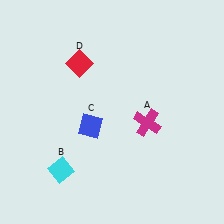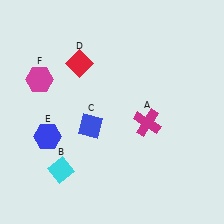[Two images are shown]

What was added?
A blue hexagon (E), a magenta hexagon (F) were added in Image 2.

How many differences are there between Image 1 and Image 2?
There are 2 differences between the two images.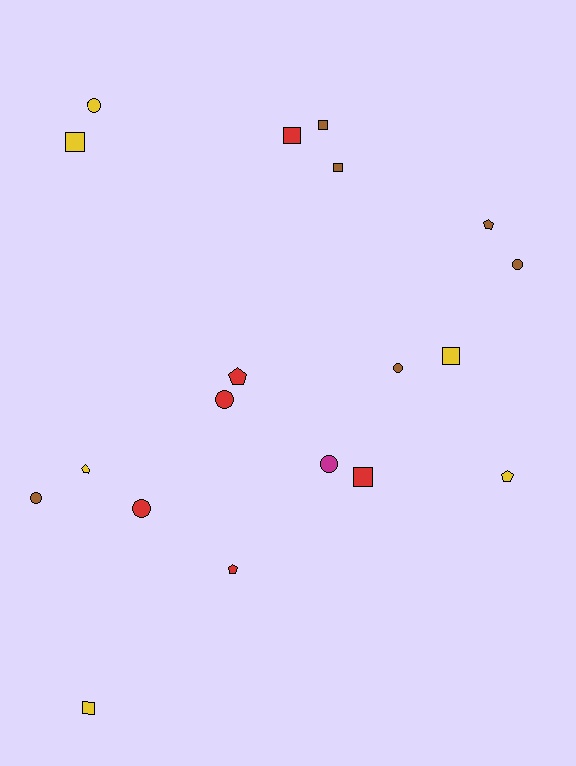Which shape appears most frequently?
Square, with 7 objects.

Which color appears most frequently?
Brown, with 6 objects.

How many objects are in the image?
There are 19 objects.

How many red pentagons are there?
There are 2 red pentagons.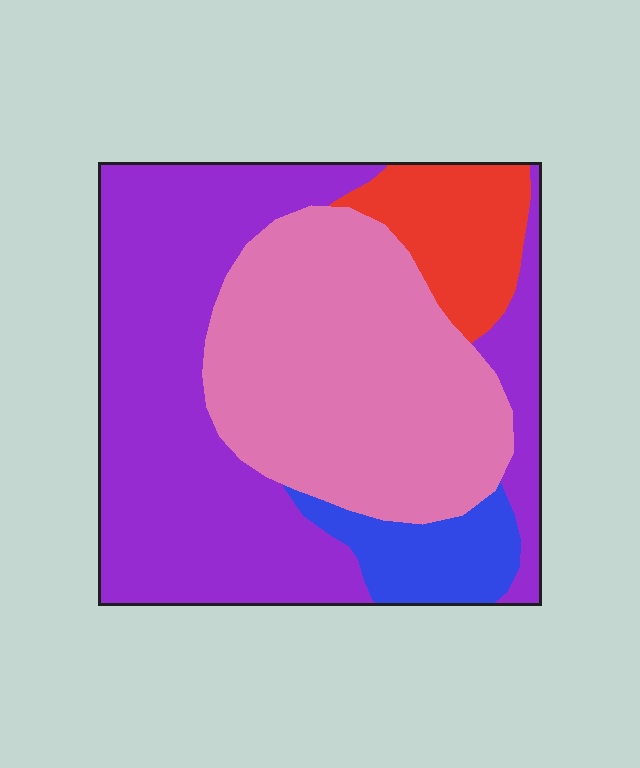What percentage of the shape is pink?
Pink covers about 35% of the shape.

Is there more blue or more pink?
Pink.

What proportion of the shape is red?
Red takes up about one tenth (1/10) of the shape.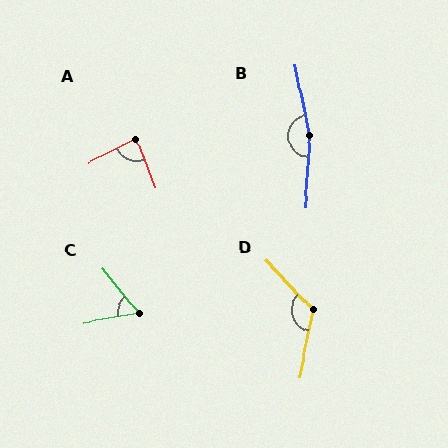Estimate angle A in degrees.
Approximately 85 degrees.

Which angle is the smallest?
C, at approximately 61 degrees.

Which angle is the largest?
B, at approximately 165 degrees.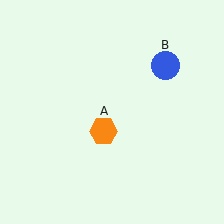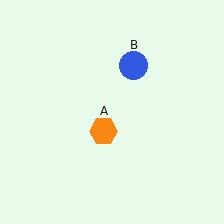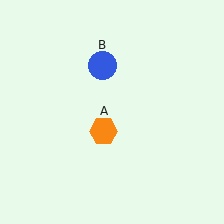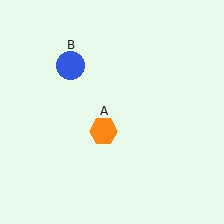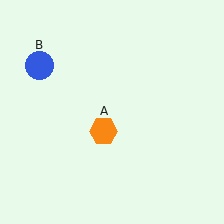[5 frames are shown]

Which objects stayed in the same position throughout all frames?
Orange hexagon (object A) remained stationary.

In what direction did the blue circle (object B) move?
The blue circle (object B) moved left.